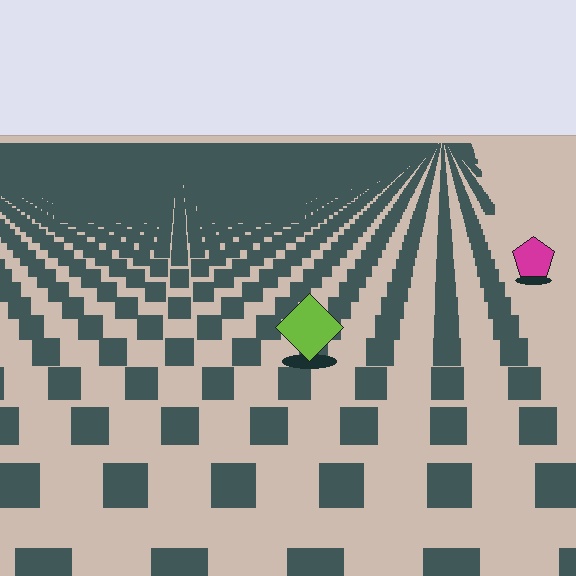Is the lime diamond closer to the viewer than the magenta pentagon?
Yes. The lime diamond is closer — you can tell from the texture gradient: the ground texture is coarser near it.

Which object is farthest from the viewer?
The magenta pentagon is farthest from the viewer. It appears smaller and the ground texture around it is denser.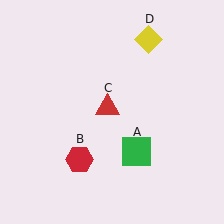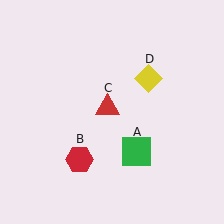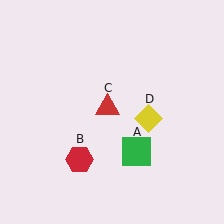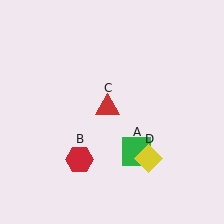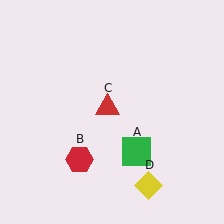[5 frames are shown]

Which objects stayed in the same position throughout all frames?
Green square (object A) and red hexagon (object B) and red triangle (object C) remained stationary.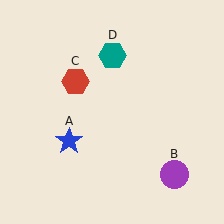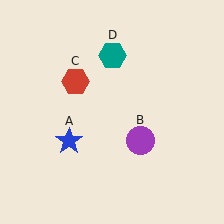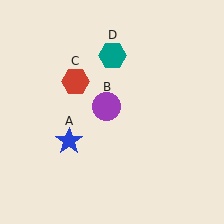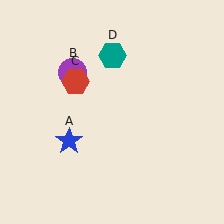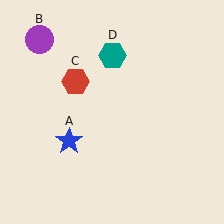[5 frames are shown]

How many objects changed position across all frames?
1 object changed position: purple circle (object B).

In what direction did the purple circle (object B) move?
The purple circle (object B) moved up and to the left.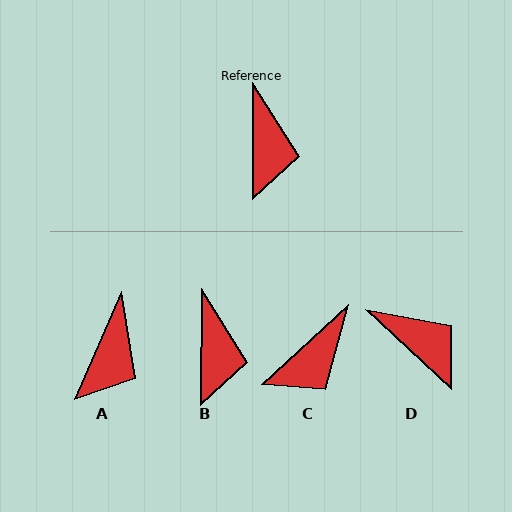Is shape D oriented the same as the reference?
No, it is off by about 47 degrees.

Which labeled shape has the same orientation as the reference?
B.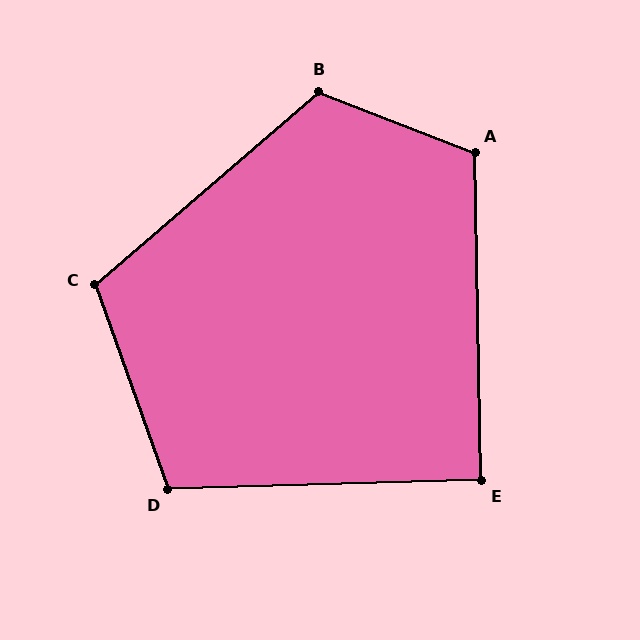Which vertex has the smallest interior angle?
E, at approximately 91 degrees.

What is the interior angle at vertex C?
Approximately 111 degrees (obtuse).